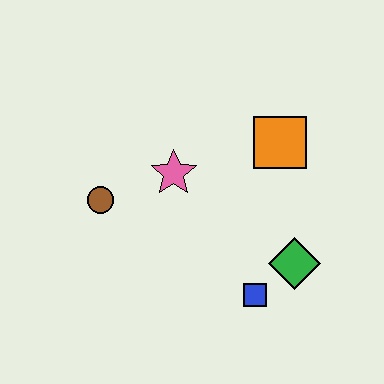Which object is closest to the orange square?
The pink star is closest to the orange square.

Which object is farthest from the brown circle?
The green diamond is farthest from the brown circle.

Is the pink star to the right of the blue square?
No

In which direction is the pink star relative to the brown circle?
The pink star is to the right of the brown circle.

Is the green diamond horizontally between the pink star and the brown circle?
No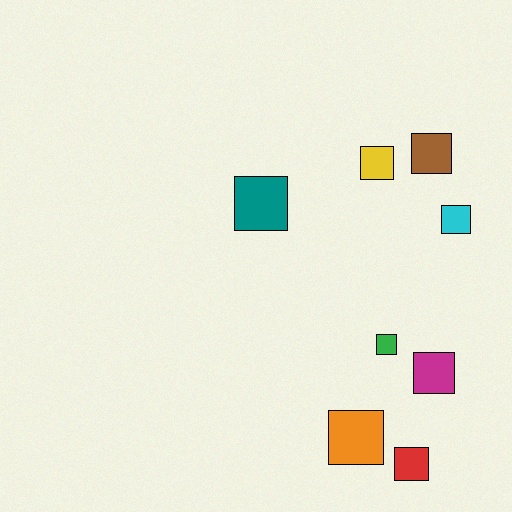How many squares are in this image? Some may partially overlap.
There are 8 squares.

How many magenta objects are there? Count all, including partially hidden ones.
There is 1 magenta object.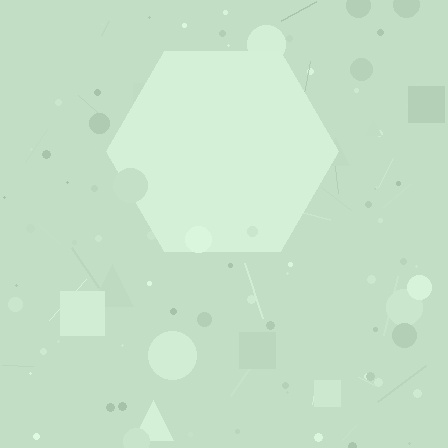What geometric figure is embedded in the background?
A hexagon is embedded in the background.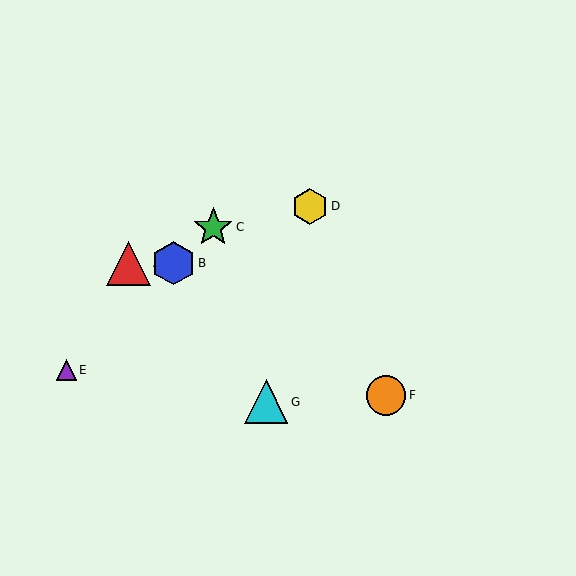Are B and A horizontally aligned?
Yes, both are at y≈263.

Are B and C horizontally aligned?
No, B is at y≈263 and C is at y≈227.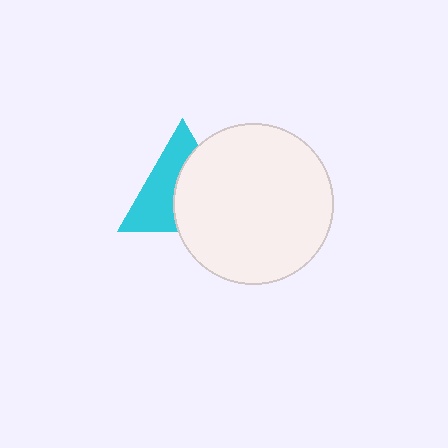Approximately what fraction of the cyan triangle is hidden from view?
Roughly 51% of the cyan triangle is hidden behind the white circle.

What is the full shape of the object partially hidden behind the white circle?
The partially hidden object is a cyan triangle.